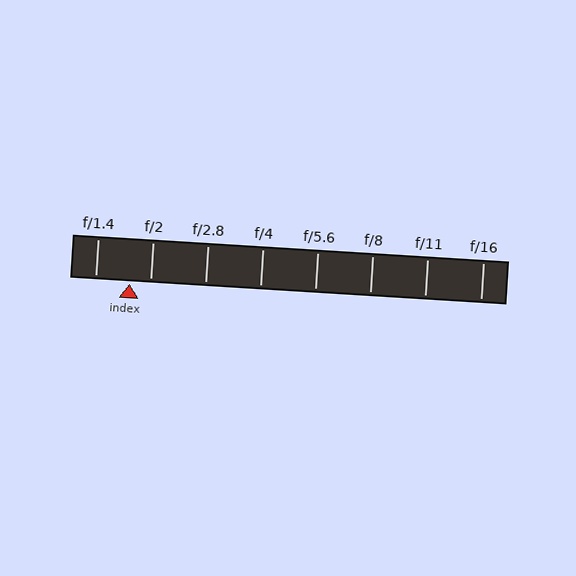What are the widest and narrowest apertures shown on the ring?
The widest aperture shown is f/1.4 and the narrowest is f/16.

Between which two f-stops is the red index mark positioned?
The index mark is between f/1.4 and f/2.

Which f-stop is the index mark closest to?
The index mark is closest to f/2.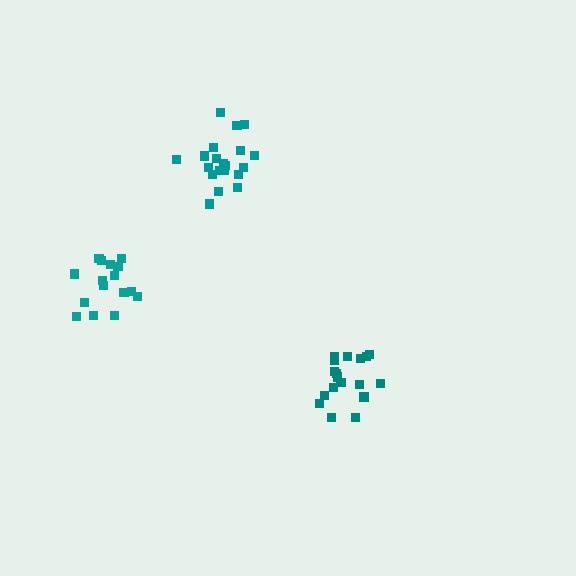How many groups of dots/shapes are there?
There are 3 groups.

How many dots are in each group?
Group 1: 16 dots, Group 2: 18 dots, Group 3: 20 dots (54 total).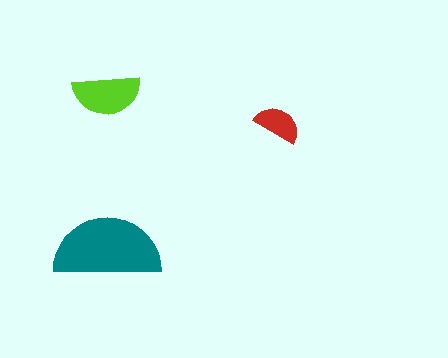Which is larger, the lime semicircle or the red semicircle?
The lime one.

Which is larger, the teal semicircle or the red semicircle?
The teal one.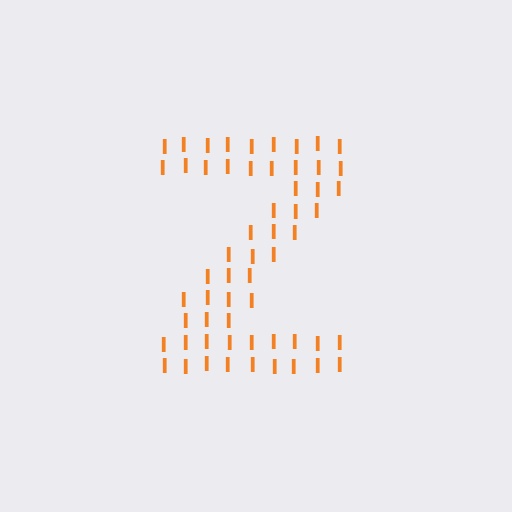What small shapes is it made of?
It is made of small letter I's.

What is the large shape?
The large shape is the letter Z.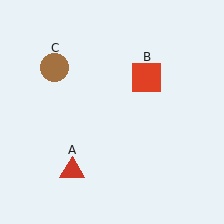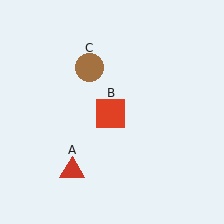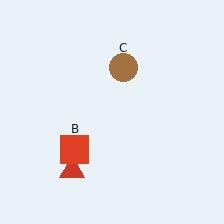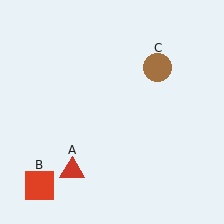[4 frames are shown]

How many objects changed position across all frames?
2 objects changed position: red square (object B), brown circle (object C).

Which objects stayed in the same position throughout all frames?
Red triangle (object A) remained stationary.